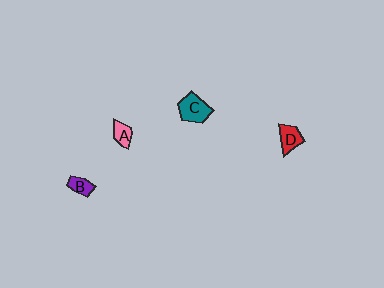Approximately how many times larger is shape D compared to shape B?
Approximately 1.4 times.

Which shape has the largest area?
Shape C (teal).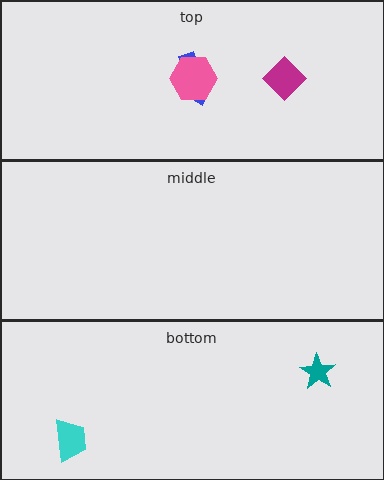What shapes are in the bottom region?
The teal star, the cyan trapezoid.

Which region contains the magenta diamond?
The top region.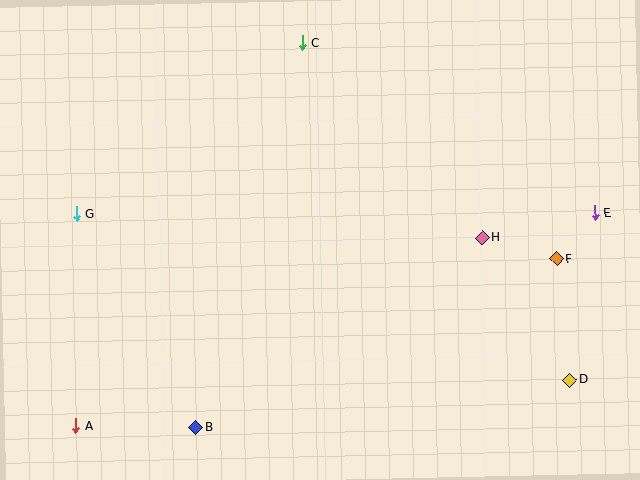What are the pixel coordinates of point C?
Point C is at (302, 43).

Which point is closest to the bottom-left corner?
Point A is closest to the bottom-left corner.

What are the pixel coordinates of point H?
Point H is at (482, 238).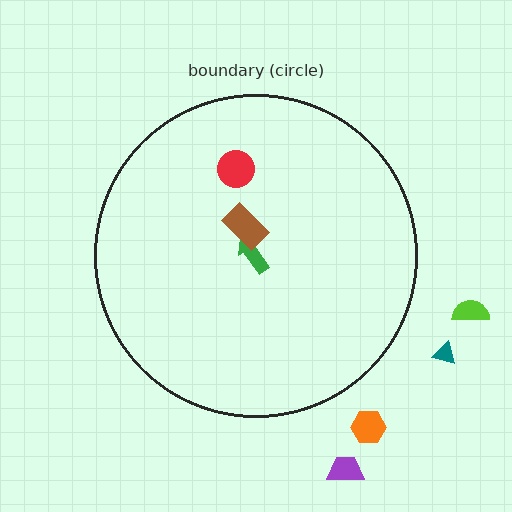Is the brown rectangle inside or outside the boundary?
Inside.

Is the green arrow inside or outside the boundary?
Inside.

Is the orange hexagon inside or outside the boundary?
Outside.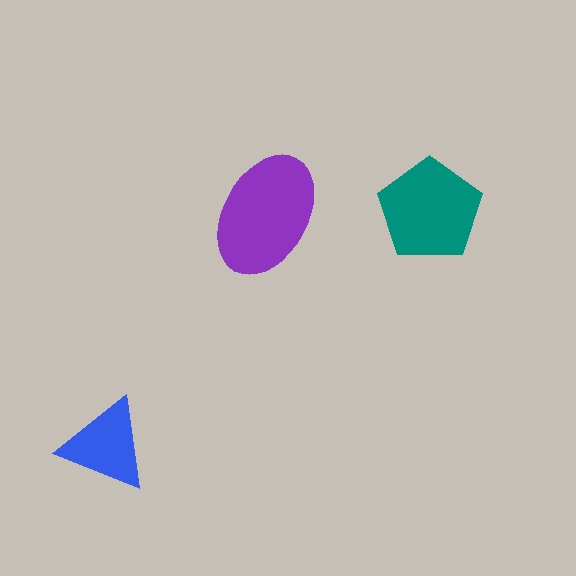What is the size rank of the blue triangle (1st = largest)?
3rd.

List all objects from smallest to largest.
The blue triangle, the teal pentagon, the purple ellipse.